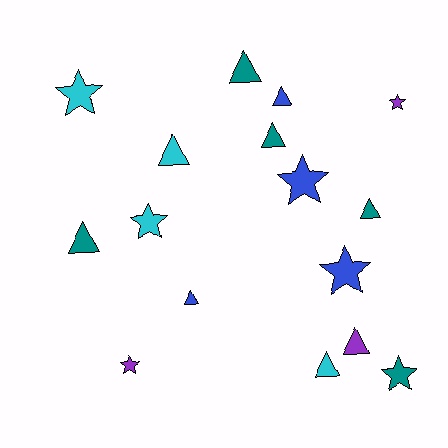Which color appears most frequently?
Teal, with 5 objects.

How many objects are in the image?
There are 16 objects.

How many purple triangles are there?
There is 1 purple triangle.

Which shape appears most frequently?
Triangle, with 9 objects.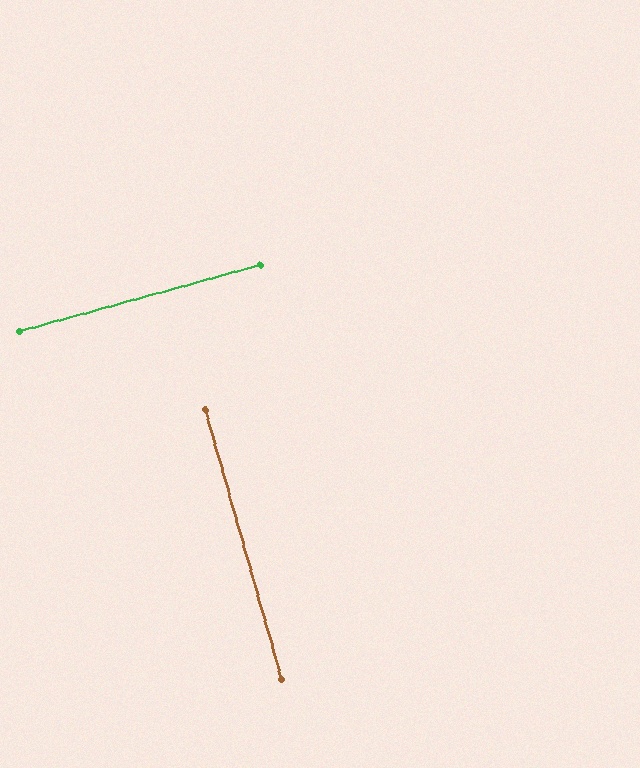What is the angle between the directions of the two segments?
Approximately 90 degrees.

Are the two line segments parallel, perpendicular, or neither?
Perpendicular — they meet at approximately 90°.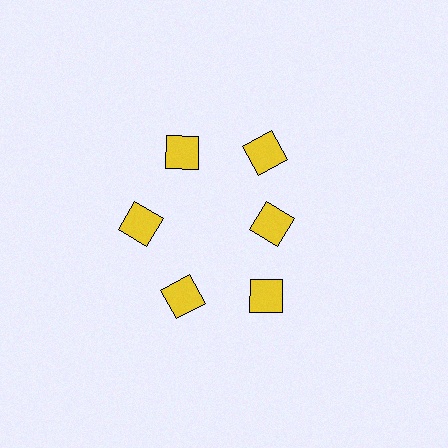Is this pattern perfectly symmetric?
No. The 6 yellow diamonds are arranged in a ring, but one element near the 3 o'clock position is pulled inward toward the center, breaking the 6-fold rotational symmetry.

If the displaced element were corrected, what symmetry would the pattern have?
It would have 6-fold rotational symmetry — the pattern would map onto itself every 60 degrees.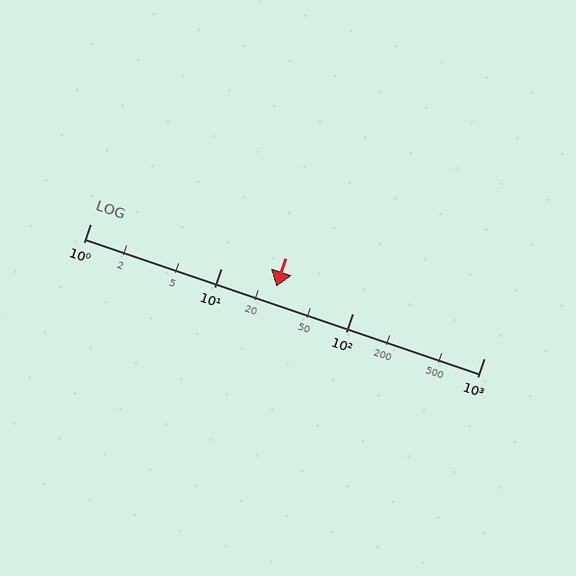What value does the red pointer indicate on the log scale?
The pointer indicates approximately 26.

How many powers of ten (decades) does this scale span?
The scale spans 3 decades, from 1 to 1000.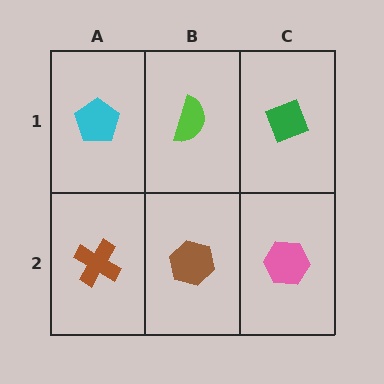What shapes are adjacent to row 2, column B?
A lime semicircle (row 1, column B), a brown cross (row 2, column A), a pink hexagon (row 2, column C).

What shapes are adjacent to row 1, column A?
A brown cross (row 2, column A), a lime semicircle (row 1, column B).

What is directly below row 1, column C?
A pink hexagon.